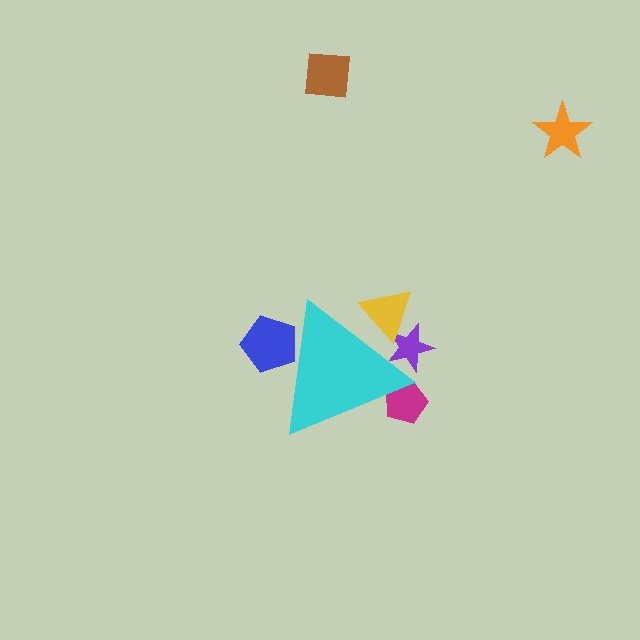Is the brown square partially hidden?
No, the brown square is fully visible.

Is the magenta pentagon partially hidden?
Yes, the magenta pentagon is partially hidden behind the cyan triangle.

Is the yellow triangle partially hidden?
Yes, the yellow triangle is partially hidden behind the cyan triangle.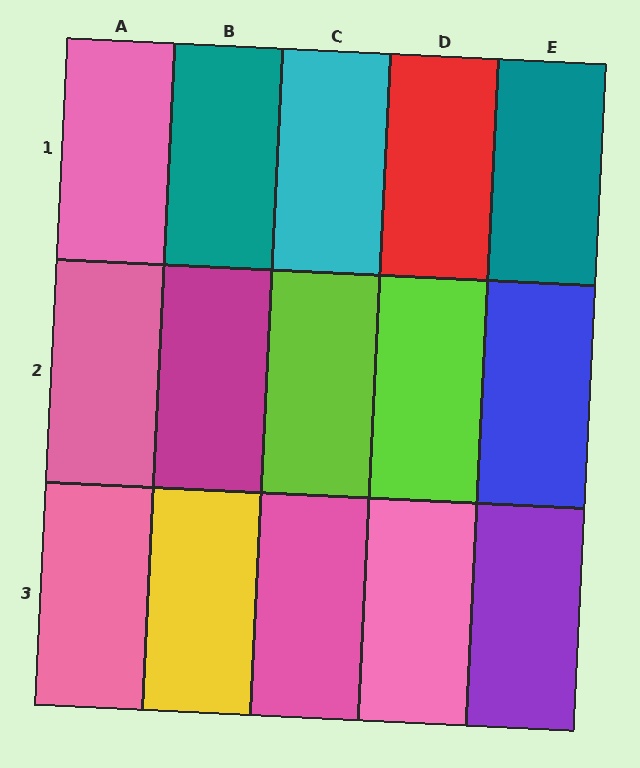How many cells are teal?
2 cells are teal.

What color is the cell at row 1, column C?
Cyan.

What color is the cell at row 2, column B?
Magenta.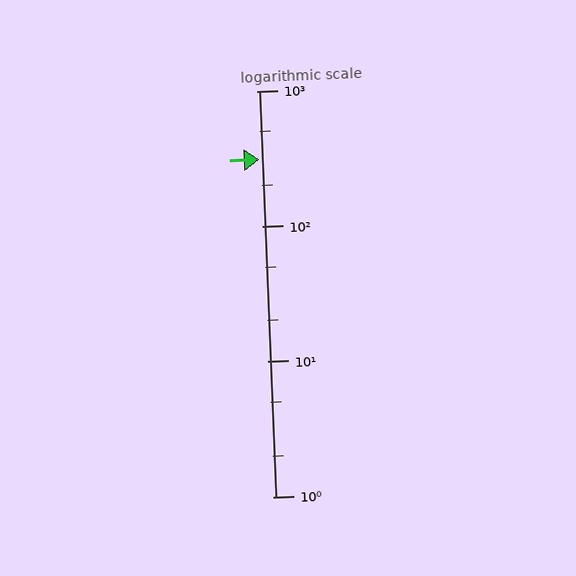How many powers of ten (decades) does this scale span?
The scale spans 3 decades, from 1 to 1000.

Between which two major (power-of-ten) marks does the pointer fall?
The pointer is between 100 and 1000.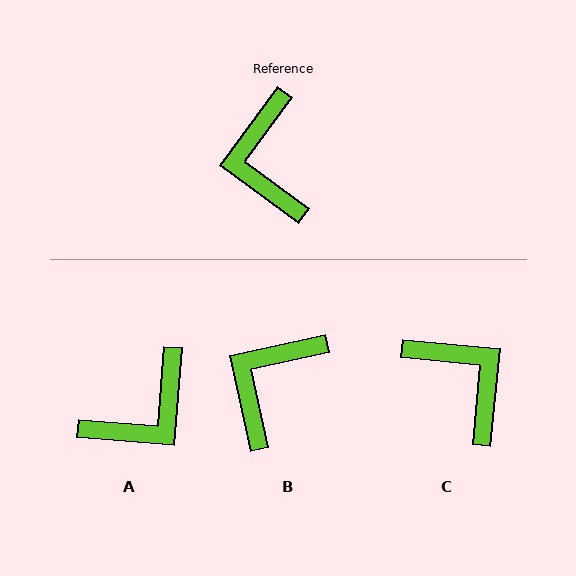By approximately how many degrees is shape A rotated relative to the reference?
Approximately 122 degrees counter-clockwise.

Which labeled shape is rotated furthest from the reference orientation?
C, about 149 degrees away.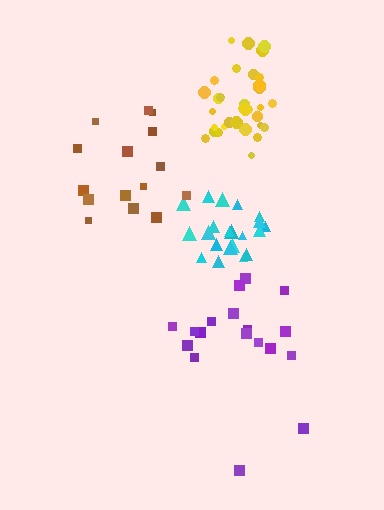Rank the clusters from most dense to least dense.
cyan, yellow, brown, purple.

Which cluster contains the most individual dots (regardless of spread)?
Yellow (34).